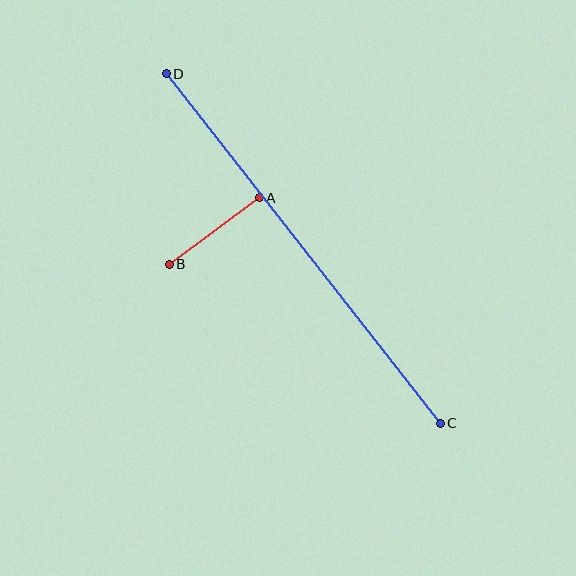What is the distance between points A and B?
The distance is approximately 111 pixels.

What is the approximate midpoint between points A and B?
The midpoint is at approximately (214, 231) pixels.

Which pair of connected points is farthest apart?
Points C and D are farthest apart.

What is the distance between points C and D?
The distance is approximately 444 pixels.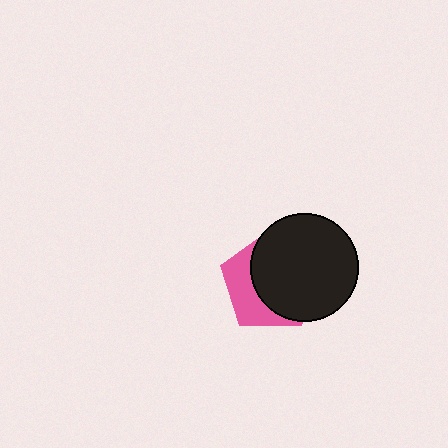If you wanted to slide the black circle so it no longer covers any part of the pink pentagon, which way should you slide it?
Slide it right — that is the most direct way to separate the two shapes.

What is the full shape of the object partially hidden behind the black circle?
The partially hidden object is a pink pentagon.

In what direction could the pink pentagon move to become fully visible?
The pink pentagon could move left. That would shift it out from behind the black circle entirely.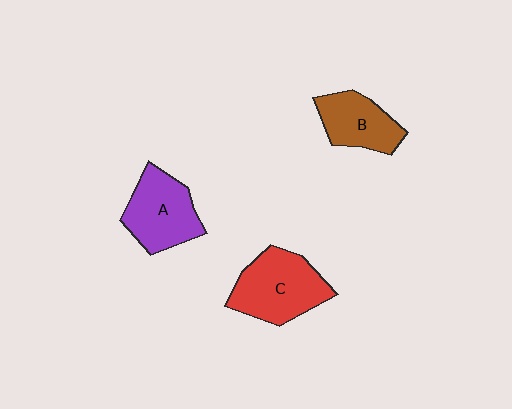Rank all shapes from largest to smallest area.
From largest to smallest: C (red), A (purple), B (brown).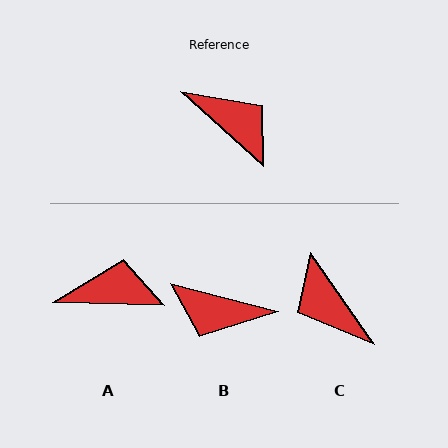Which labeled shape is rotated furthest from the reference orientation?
C, about 167 degrees away.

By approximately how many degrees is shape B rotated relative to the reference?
Approximately 152 degrees clockwise.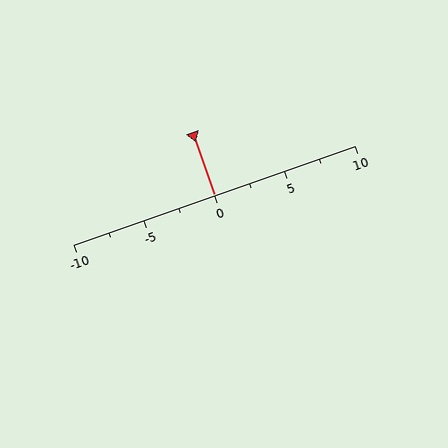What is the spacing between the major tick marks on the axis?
The major ticks are spaced 5 apart.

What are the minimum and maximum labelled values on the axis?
The axis runs from -10 to 10.